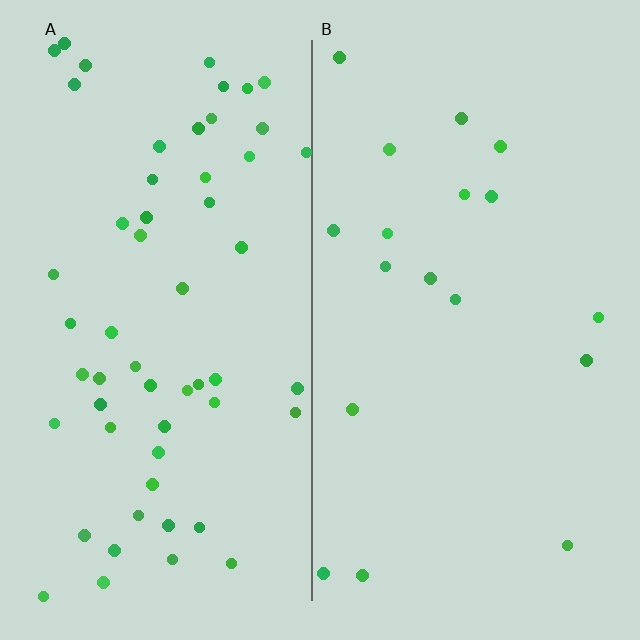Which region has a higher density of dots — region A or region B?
A (the left).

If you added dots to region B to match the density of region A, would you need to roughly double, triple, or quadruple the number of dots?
Approximately triple.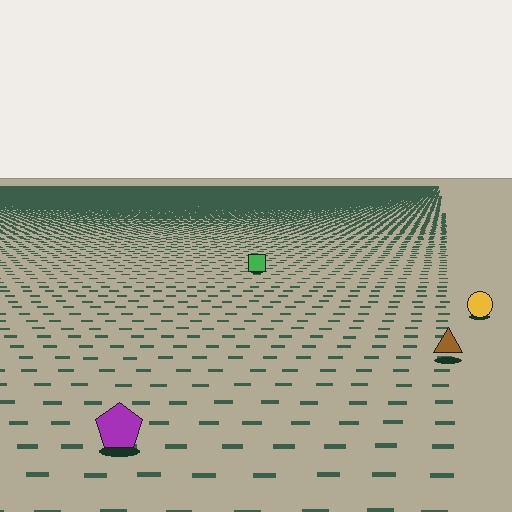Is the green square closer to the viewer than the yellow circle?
No. The yellow circle is closer — you can tell from the texture gradient: the ground texture is coarser near it.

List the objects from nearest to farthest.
From nearest to farthest: the purple pentagon, the brown triangle, the yellow circle, the green square.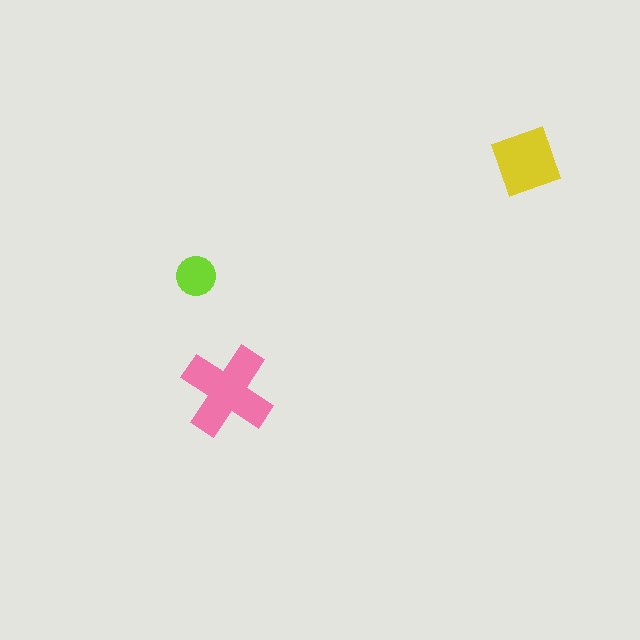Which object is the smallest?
The lime circle.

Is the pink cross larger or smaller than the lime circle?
Larger.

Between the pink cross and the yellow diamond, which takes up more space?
The pink cross.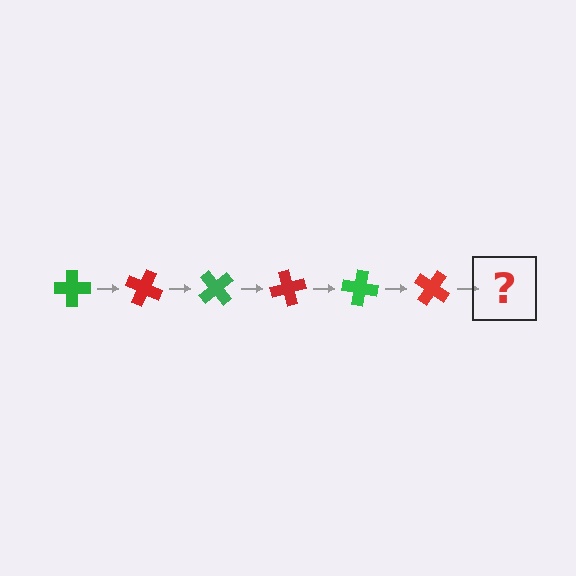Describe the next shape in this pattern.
It should be a green cross, rotated 150 degrees from the start.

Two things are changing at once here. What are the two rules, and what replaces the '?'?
The two rules are that it rotates 25 degrees each step and the color cycles through green and red. The '?' should be a green cross, rotated 150 degrees from the start.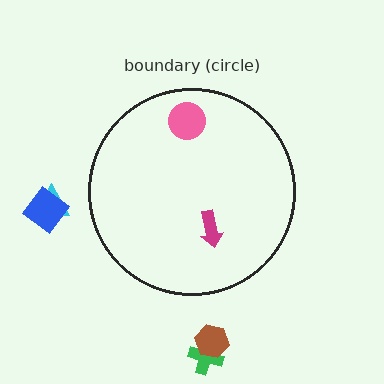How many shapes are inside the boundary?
2 inside, 4 outside.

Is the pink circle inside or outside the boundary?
Inside.